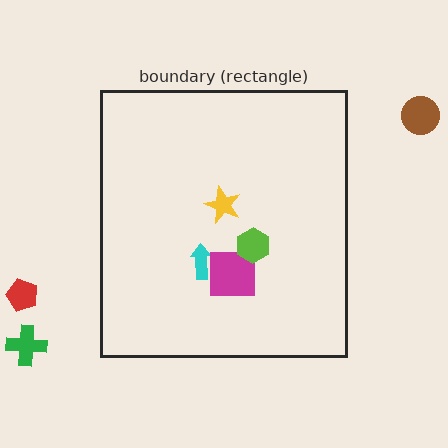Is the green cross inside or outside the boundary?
Outside.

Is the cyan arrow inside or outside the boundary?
Inside.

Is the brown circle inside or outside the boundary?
Outside.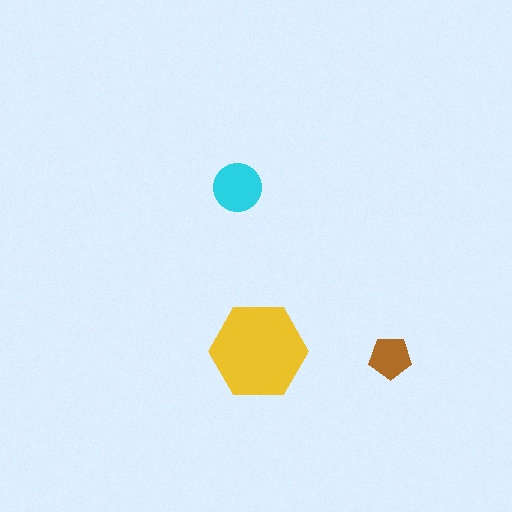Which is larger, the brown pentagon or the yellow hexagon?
The yellow hexagon.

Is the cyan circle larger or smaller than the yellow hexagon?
Smaller.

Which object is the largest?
The yellow hexagon.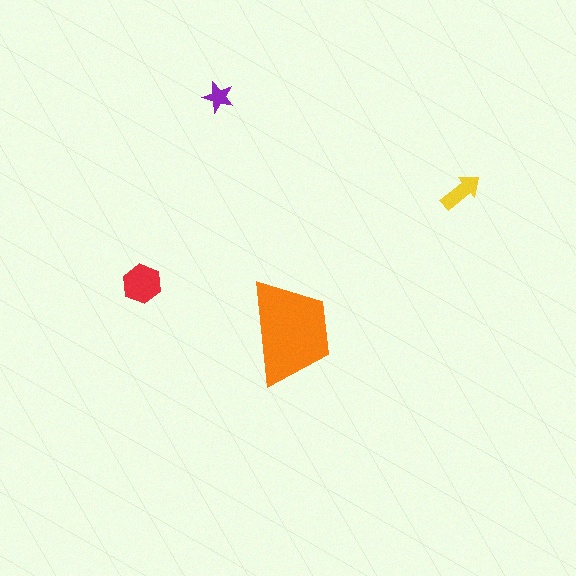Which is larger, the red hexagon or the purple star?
The red hexagon.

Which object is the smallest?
The purple star.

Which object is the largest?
The orange trapezoid.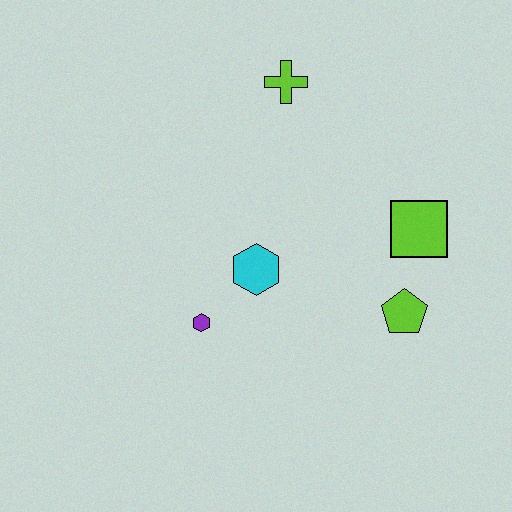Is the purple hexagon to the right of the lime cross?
No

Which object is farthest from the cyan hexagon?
The lime cross is farthest from the cyan hexagon.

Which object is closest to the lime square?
The lime pentagon is closest to the lime square.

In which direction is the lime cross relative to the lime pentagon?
The lime cross is above the lime pentagon.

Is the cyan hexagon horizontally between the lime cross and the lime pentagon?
No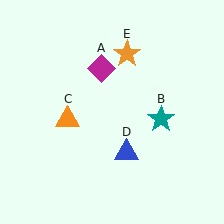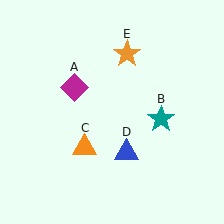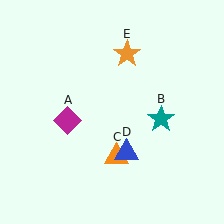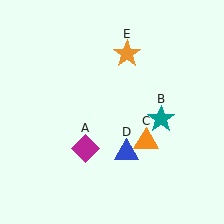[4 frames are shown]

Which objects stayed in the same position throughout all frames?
Teal star (object B) and blue triangle (object D) and orange star (object E) remained stationary.